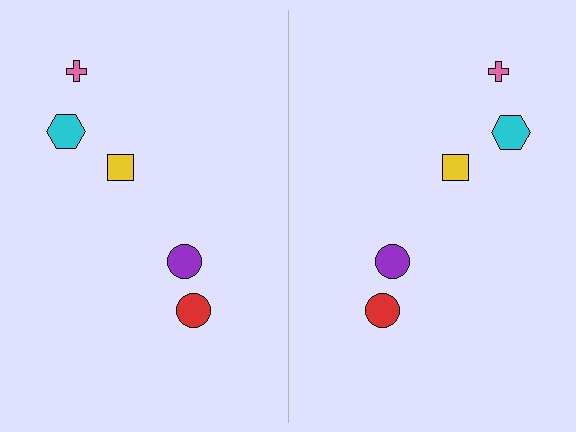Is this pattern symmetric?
Yes, this pattern has bilateral (reflection) symmetry.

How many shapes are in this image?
There are 10 shapes in this image.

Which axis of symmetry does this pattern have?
The pattern has a vertical axis of symmetry running through the center of the image.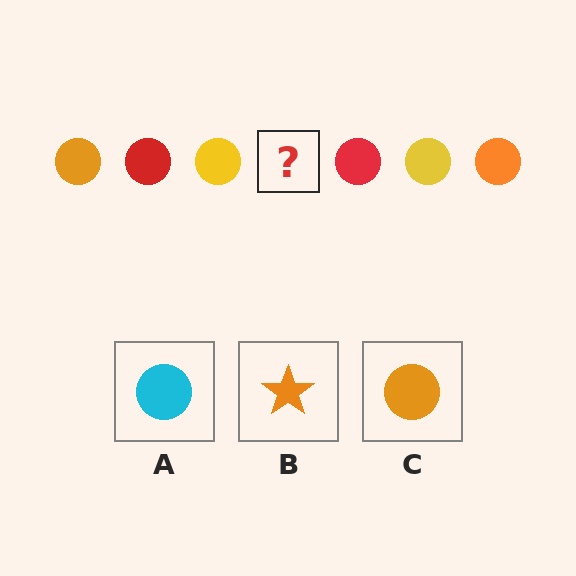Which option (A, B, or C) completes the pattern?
C.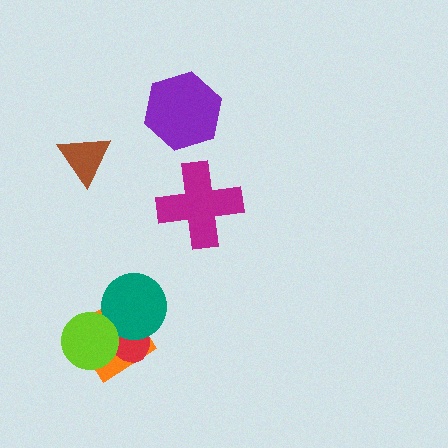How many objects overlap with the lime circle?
2 objects overlap with the lime circle.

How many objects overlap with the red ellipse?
3 objects overlap with the red ellipse.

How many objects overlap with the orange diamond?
3 objects overlap with the orange diamond.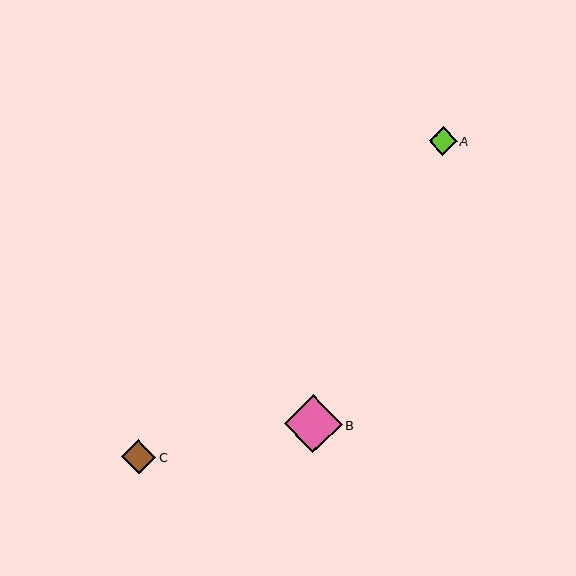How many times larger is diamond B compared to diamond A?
Diamond B is approximately 2.0 times the size of diamond A.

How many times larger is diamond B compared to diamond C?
Diamond B is approximately 1.7 times the size of diamond C.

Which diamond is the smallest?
Diamond A is the smallest with a size of approximately 28 pixels.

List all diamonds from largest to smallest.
From largest to smallest: B, C, A.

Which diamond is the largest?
Diamond B is the largest with a size of approximately 57 pixels.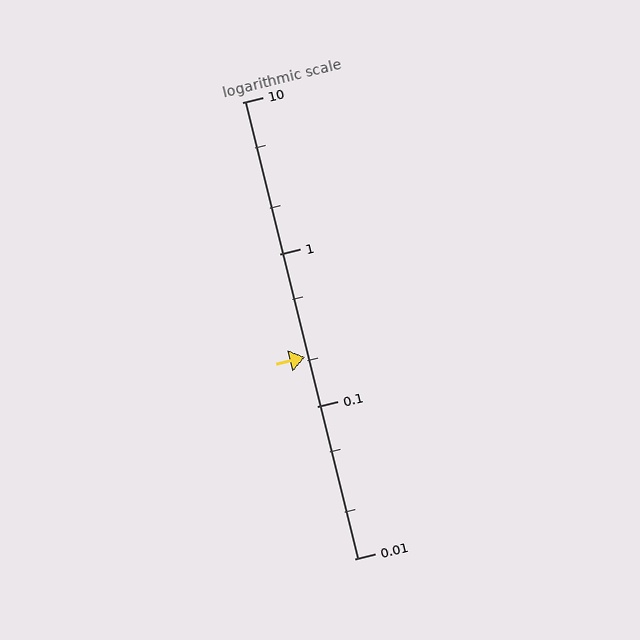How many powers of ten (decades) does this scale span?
The scale spans 3 decades, from 0.01 to 10.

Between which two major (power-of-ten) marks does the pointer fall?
The pointer is between 0.1 and 1.